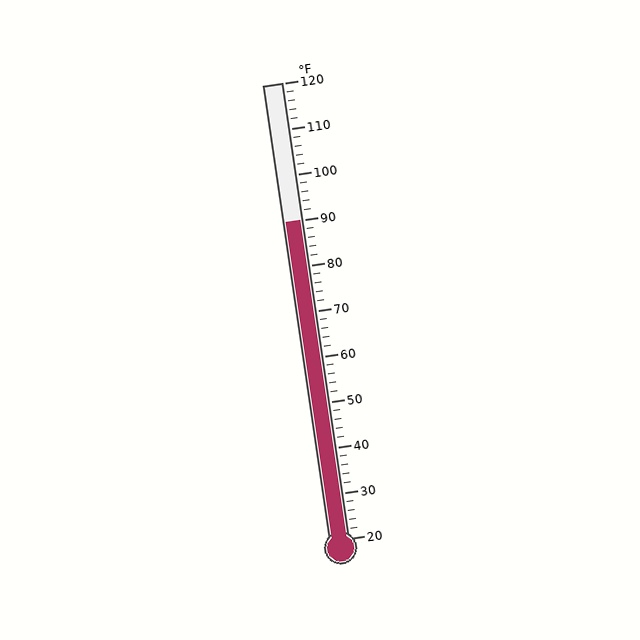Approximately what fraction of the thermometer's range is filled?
The thermometer is filled to approximately 70% of its range.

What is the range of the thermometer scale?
The thermometer scale ranges from 20°F to 120°F.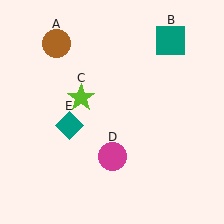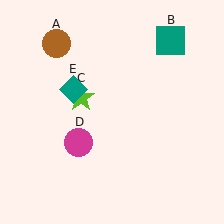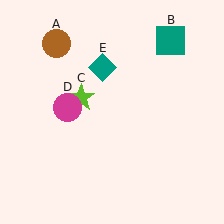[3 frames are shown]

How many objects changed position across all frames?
2 objects changed position: magenta circle (object D), teal diamond (object E).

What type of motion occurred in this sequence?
The magenta circle (object D), teal diamond (object E) rotated clockwise around the center of the scene.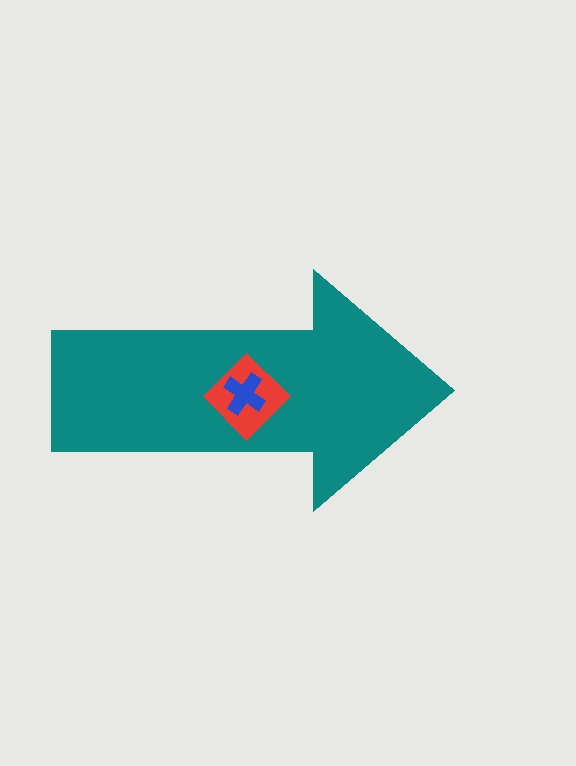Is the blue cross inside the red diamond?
Yes.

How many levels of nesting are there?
3.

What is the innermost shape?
The blue cross.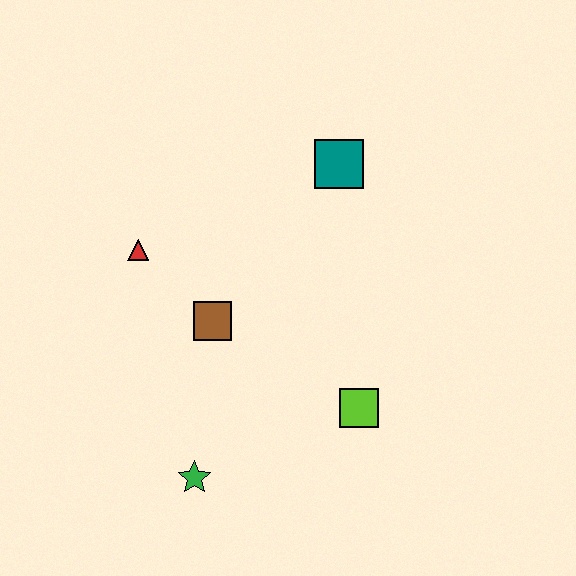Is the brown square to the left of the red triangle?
No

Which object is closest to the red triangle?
The brown square is closest to the red triangle.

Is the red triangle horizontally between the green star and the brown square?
No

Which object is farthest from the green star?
The teal square is farthest from the green star.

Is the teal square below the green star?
No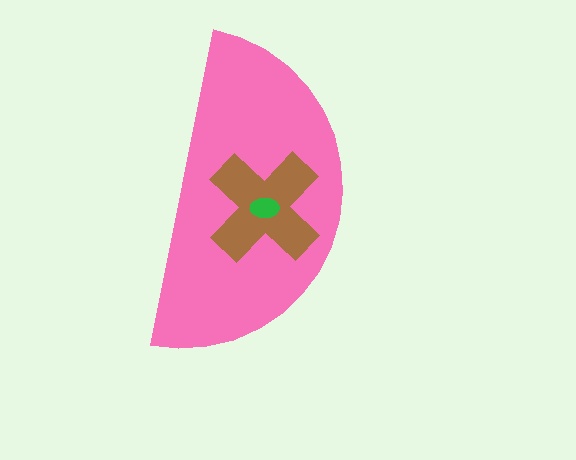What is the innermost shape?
The green ellipse.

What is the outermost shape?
The pink semicircle.